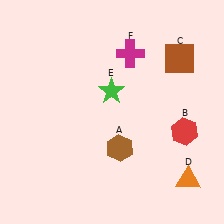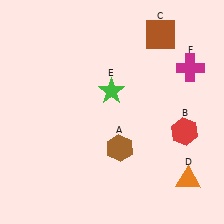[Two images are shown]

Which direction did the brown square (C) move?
The brown square (C) moved up.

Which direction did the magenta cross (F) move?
The magenta cross (F) moved right.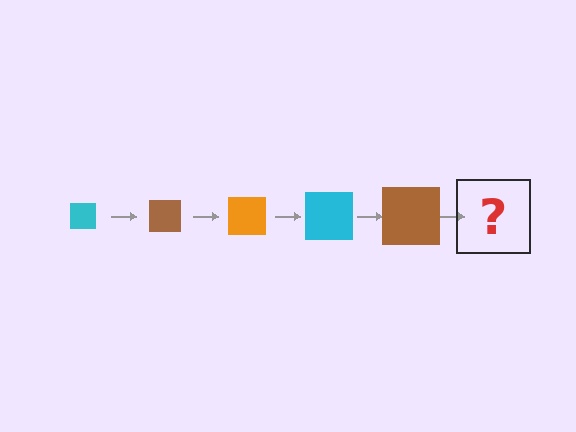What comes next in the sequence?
The next element should be an orange square, larger than the previous one.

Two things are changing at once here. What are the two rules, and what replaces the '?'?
The two rules are that the square grows larger each step and the color cycles through cyan, brown, and orange. The '?' should be an orange square, larger than the previous one.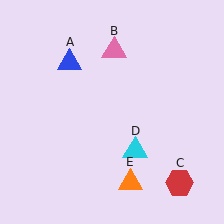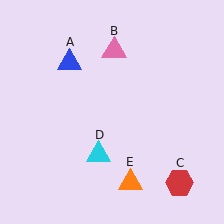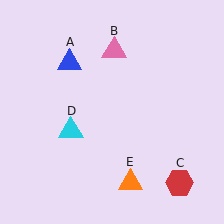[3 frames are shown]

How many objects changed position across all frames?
1 object changed position: cyan triangle (object D).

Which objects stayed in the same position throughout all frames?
Blue triangle (object A) and pink triangle (object B) and red hexagon (object C) and orange triangle (object E) remained stationary.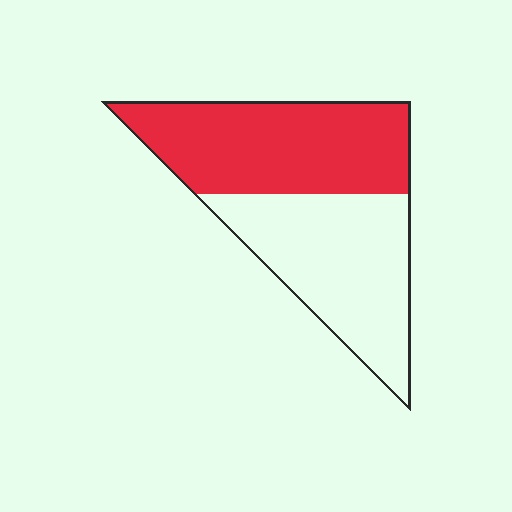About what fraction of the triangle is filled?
About one half (1/2).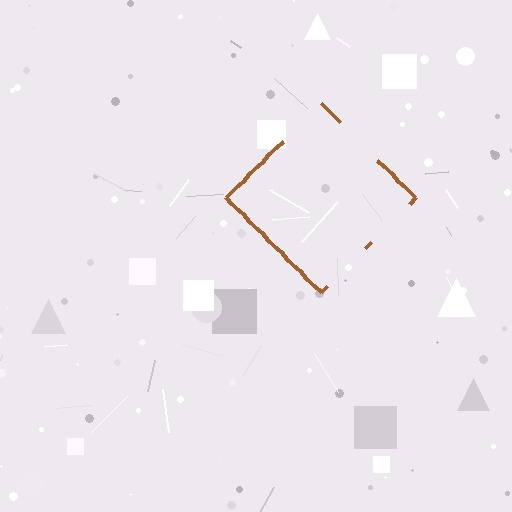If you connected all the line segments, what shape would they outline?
They would outline a diamond.